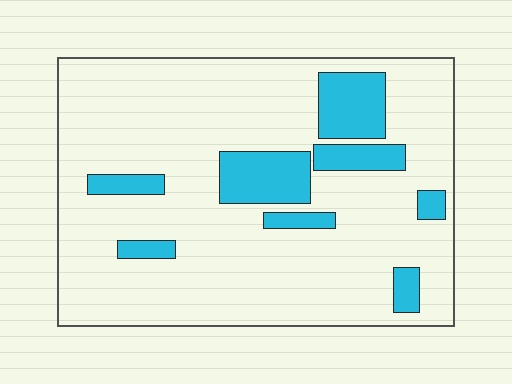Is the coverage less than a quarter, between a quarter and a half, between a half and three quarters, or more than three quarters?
Less than a quarter.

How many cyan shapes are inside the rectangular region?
8.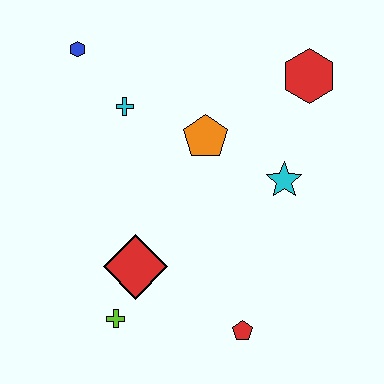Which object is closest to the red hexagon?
The cyan star is closest to the red hexagon.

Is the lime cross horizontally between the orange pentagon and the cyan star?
No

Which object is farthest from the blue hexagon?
The red pentagon is farthest from the blue hexagon.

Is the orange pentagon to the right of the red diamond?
Yes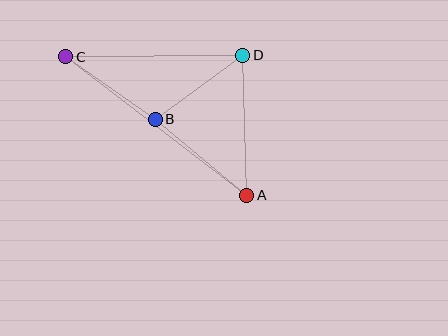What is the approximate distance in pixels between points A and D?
The distance between A and D is approximately 140 pixels.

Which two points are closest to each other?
Points B and D are closest to each other.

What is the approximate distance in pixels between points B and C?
The distance between B and C is approximately 109 pixels.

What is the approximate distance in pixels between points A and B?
The distance between A and B is approximately 119 pixels.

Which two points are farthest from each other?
Points A and C are farthest from each other.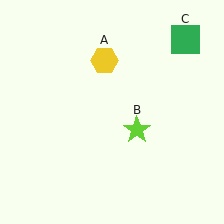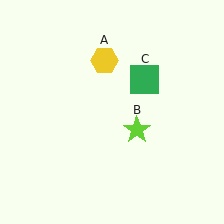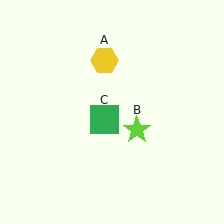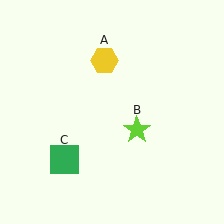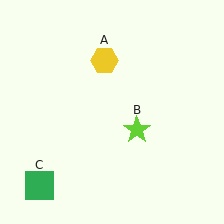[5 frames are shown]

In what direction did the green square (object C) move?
The green square (object C) moved down and to the left.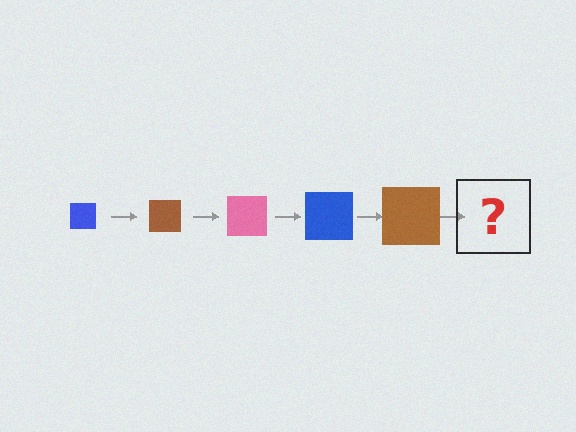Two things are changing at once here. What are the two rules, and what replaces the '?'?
The two rules are that the square grows larger each step and the color cycles through blue, brown, and pink. The '?' should be a pink square, larger than the previous one.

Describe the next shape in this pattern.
It should be a pink square, larger than the previous one.